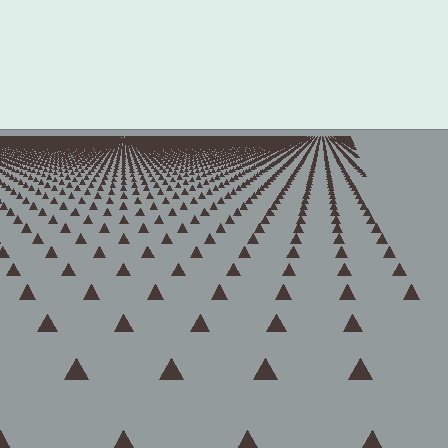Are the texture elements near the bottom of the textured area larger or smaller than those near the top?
Larger. Near the bottom, elements are closer to the viewer and appear at a bigger on-screen size.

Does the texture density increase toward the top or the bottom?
Density increases toward the top.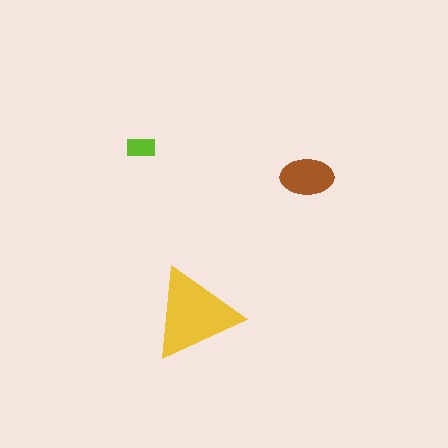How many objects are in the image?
There are 3 objects in the image.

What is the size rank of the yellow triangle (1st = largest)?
1st.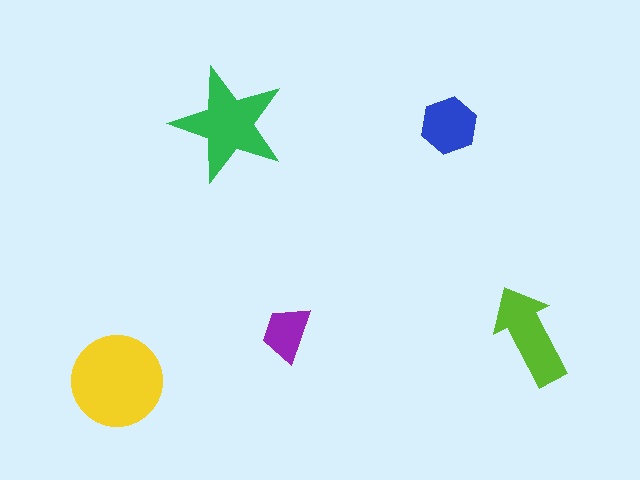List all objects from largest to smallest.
The yellow circle, the green star, the lime arrow, the blue hexagon, the purple trapezoid.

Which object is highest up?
The green star is topmost.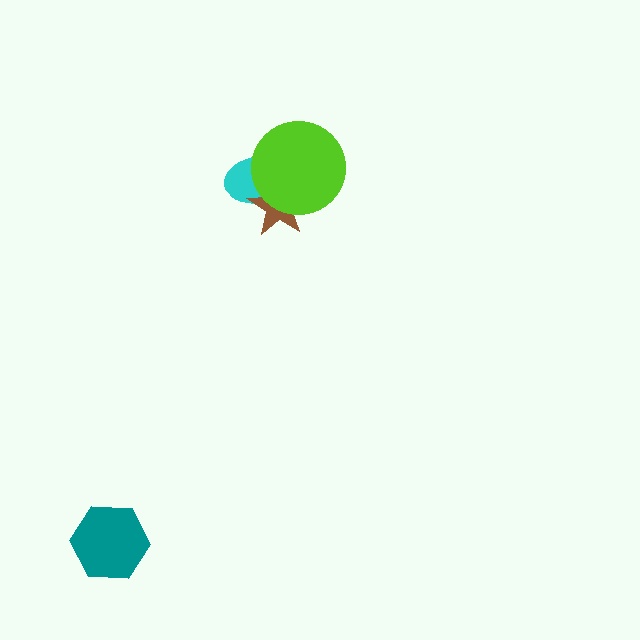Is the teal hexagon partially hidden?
No, no other shape covers it.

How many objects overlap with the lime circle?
2 objects overlap with the lime circle.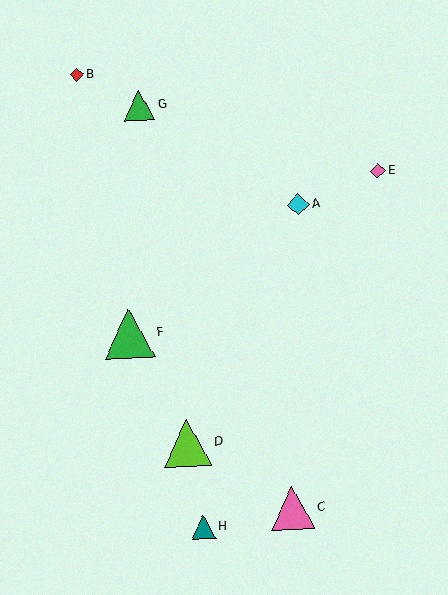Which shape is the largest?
The green triangle (labeled F) is the largest.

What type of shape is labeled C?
Shape C is a pink triangle.